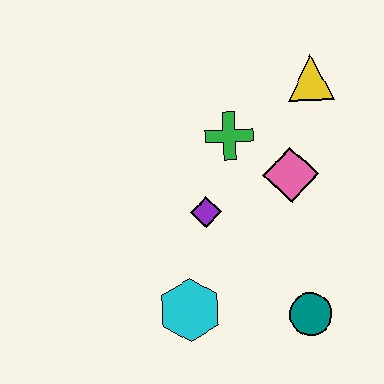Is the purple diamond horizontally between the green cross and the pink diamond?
No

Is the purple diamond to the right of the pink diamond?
No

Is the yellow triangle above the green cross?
Yes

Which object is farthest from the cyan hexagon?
The yellow triangle is farthest from the cyan hexagon.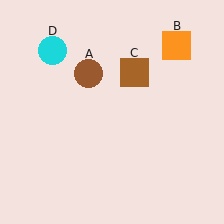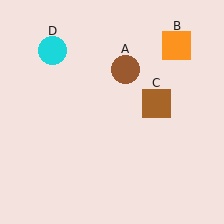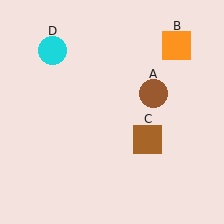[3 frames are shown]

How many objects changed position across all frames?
2 objects changed position: brown circle (object A), brown square (object C).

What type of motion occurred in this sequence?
The brown circle (object A), brown square (object C) rotated clockwise around the center of the scene.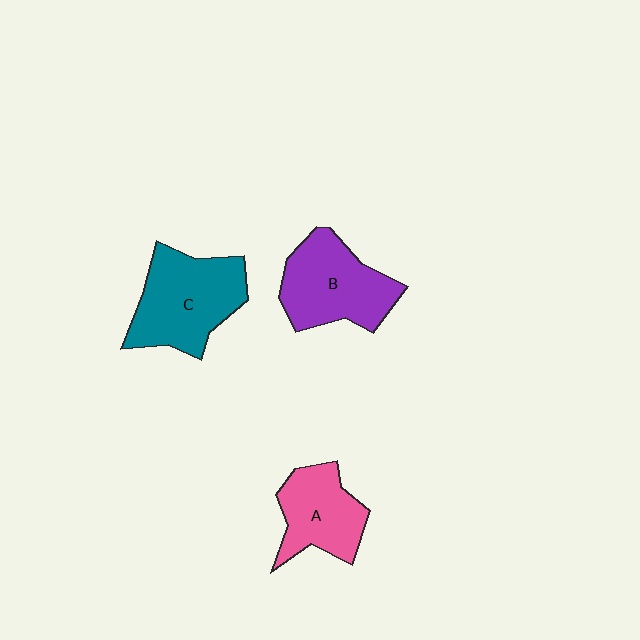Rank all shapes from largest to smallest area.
From largest to smallest: C (teal), B (purple), A (pink).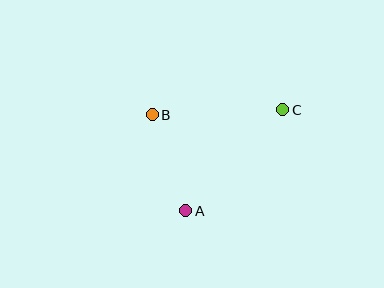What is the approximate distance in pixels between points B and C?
The distance between B and C is approximately 131 pixels.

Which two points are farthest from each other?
Points A and C are farthest from each other.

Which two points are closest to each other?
Points A and B are closest to each other.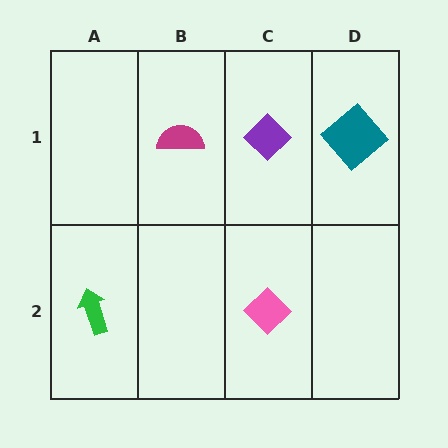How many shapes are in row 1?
3 shapes.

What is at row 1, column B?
A magenta semicircle.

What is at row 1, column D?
A teal diamond.